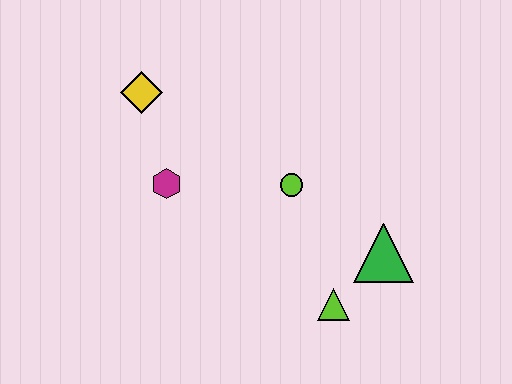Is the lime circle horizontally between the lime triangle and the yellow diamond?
Yes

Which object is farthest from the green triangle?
The yellow diamond is farthest from the green triangle.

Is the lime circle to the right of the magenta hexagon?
Yes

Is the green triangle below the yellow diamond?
Yes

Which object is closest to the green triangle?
The lime triangle is closest to the green triangle.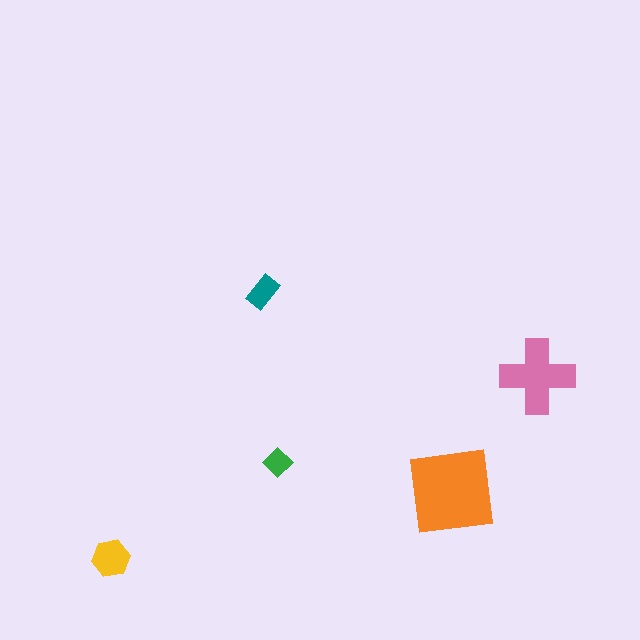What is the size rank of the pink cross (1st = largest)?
2nd.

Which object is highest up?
The teal rectangle is topmost.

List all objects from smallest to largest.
The green diamond, the teal rectangle, the yellow hexagon, the pink cross, the orange square.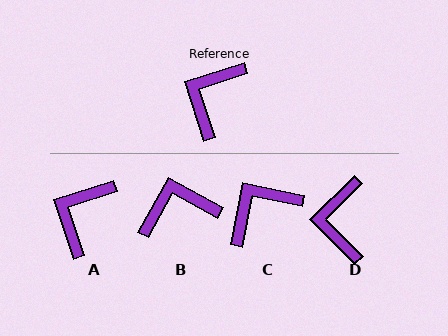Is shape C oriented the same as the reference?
No, it is off by about 29 degrees.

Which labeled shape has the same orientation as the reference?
A.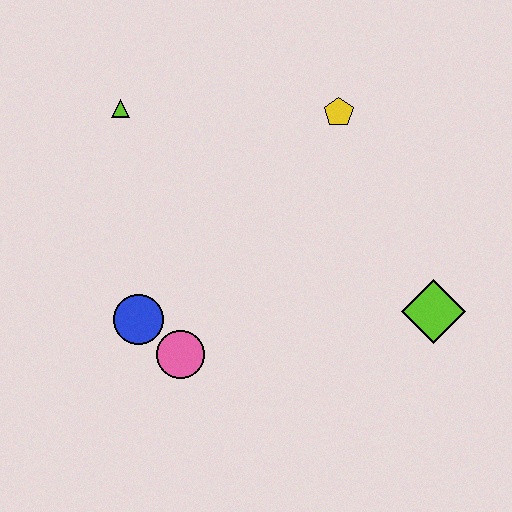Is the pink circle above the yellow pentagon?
No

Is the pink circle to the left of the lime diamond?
Yes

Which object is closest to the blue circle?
The pink circle is closest to the blue circle.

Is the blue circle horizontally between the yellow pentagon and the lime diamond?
No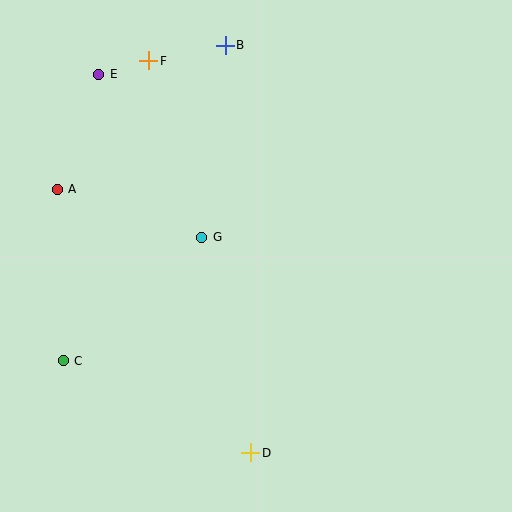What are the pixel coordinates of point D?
Point D is at (251, 453).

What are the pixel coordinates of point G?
Point G is at (202, 237).